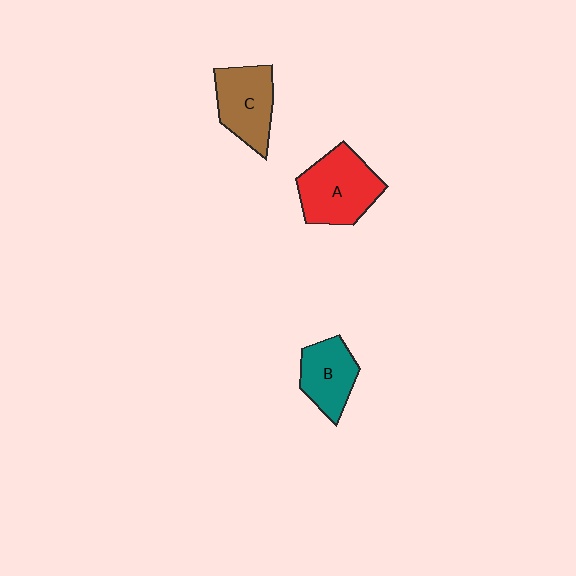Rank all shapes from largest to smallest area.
From largest to smallest: A (red), C (brown), B (teal).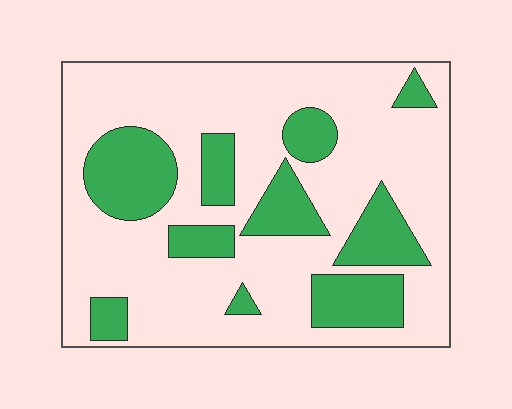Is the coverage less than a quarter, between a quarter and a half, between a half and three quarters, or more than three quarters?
Between a quarter and a half.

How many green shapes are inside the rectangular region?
10.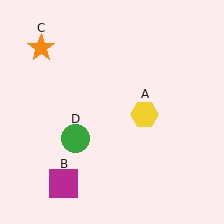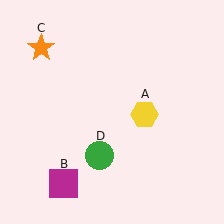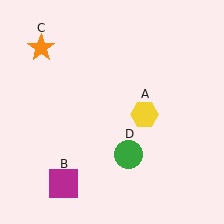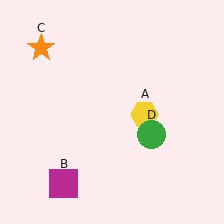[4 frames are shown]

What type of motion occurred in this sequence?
The green circle (object D) rotated counterclockwise around the center of the scene.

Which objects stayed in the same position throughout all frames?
Yellow hexagon (object A) and magenta square (object B) and orange star (object C) remained stationary.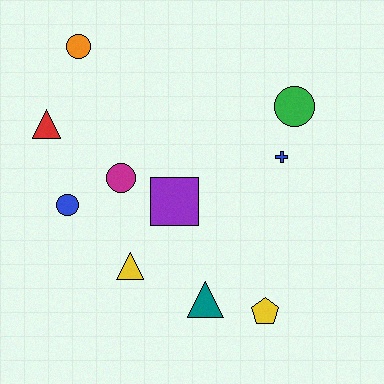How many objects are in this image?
There are 10 objects.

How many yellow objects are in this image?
There are 2 yellow objects.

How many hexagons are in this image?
There are no hexagons.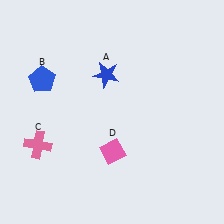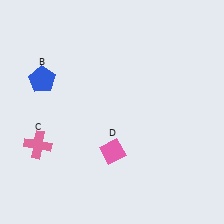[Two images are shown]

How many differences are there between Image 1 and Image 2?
There is 1 difference between the two images.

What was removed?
The blue star (A) was removed in Image 2.